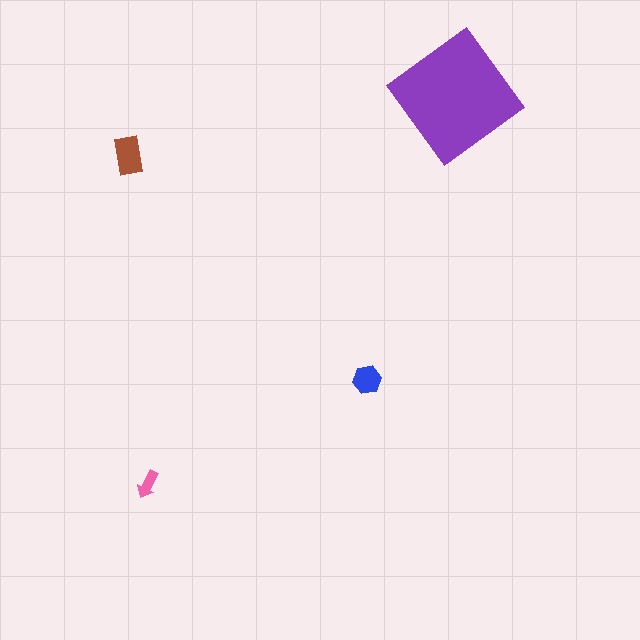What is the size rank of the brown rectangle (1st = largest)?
2nd.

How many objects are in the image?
There are 4 objects in the image.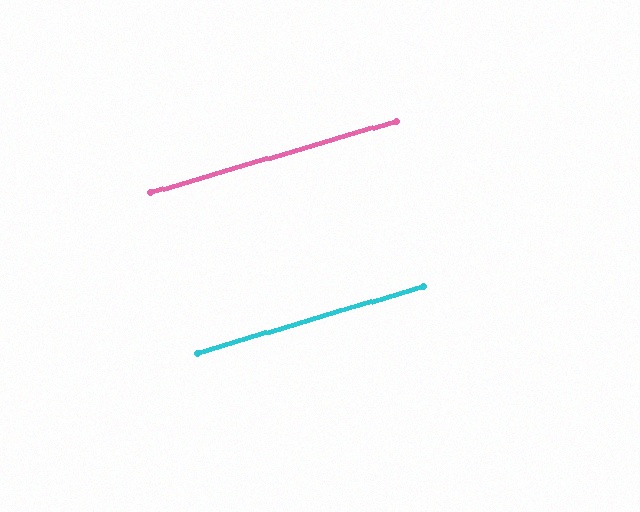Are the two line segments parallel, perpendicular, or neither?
Parallel — their directions differ by only 0.4°.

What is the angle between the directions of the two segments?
Approximately 0 degrees.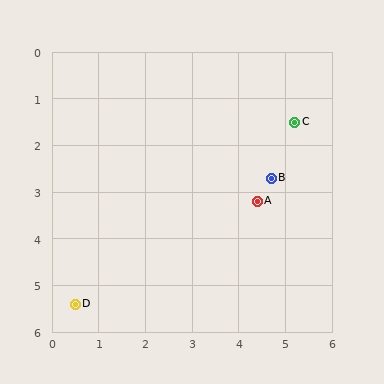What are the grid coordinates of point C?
Point C is at approximately (5.2, 1.5).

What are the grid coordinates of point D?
Point D is at approximately (0.5, 5.4).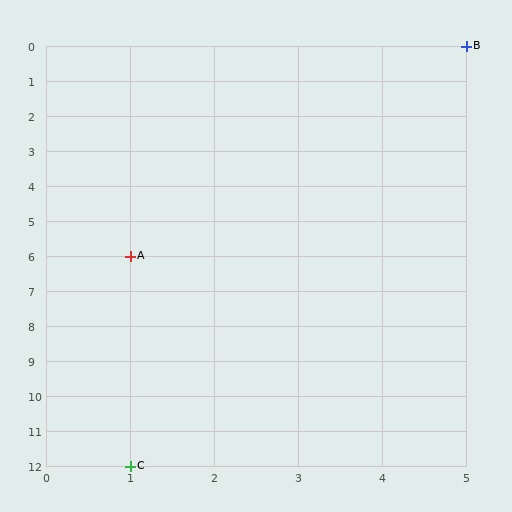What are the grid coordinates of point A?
Point A is at grid coordinates (1, 6).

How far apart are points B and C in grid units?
Points B and C are 4 columns and 12 rows apart (about 12.6 grid units diagonally).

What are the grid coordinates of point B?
Point B is at grid coordinates (5, 0).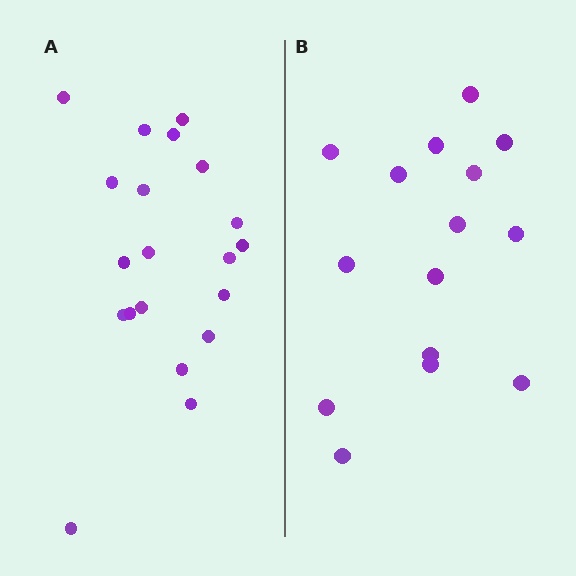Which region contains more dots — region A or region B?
Region A (the left region) has more dots.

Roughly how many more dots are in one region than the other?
Region A has about 5 more dots than region B.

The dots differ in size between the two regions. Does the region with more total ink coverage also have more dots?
No. Region B has more total ink coverage because its dots are larger, but region A actually contains more individual dots. Total area can be misleading — the number of items is what matters here.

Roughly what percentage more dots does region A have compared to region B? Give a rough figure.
About 35% more.